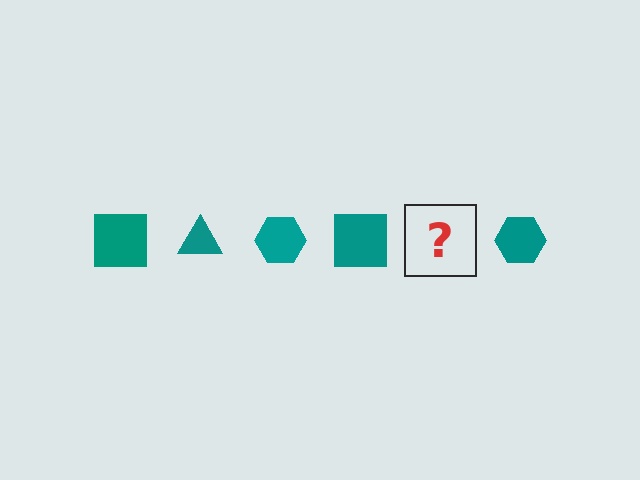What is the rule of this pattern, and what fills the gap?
The rule is that the pattern cycles through square, triangle, hexagon shapes in teal. The gap should be filled with a teal triangle.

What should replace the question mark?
The question mark should be replaced with a teal triangle.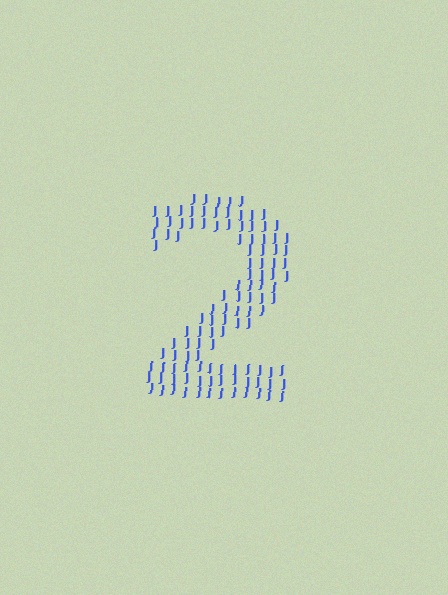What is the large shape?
The large shape is the digit 2.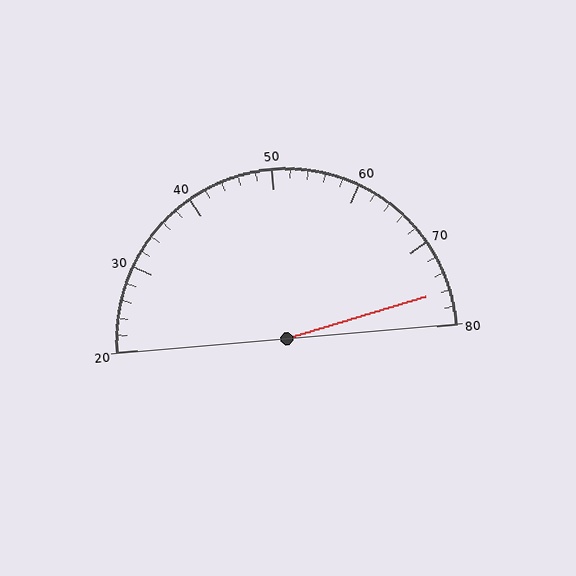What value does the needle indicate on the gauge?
The needle indicates approximately 76.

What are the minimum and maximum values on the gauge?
The gauge ranges from 20 to 80.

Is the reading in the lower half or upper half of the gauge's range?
The reading is in the upper half of the range (20 to 80).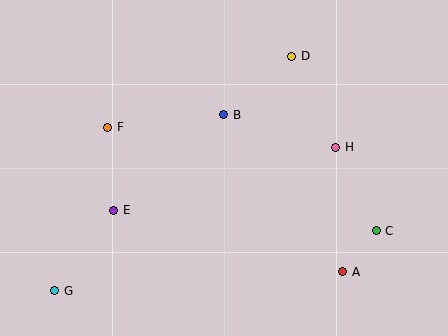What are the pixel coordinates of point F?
Point F is at (108, 127).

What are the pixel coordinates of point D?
Point D is at (292, 56).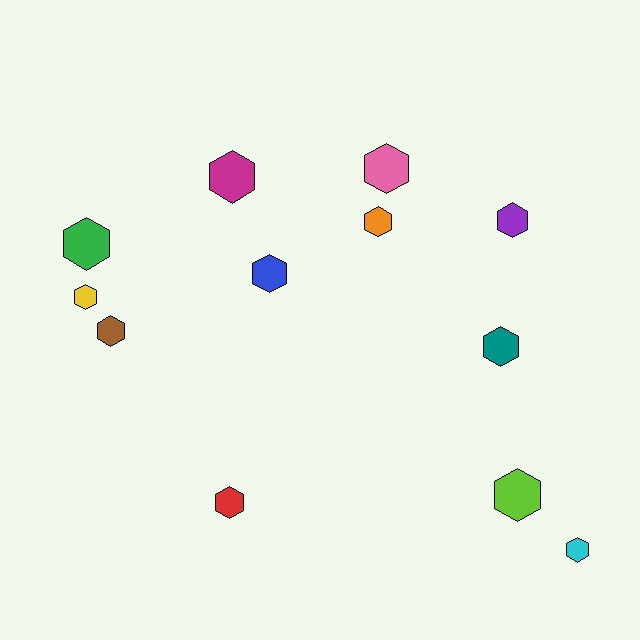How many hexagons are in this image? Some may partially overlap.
There are 12 hexagons.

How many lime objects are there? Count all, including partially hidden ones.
There is 1 lime object.